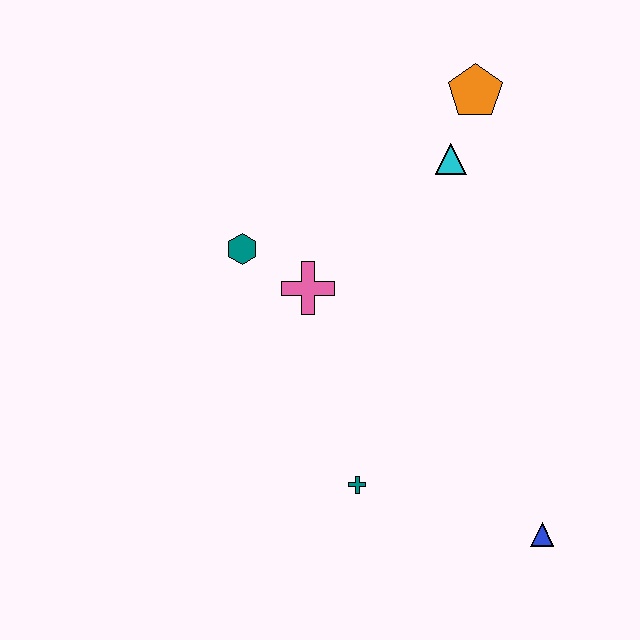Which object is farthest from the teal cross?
The orange pentagon is farthest from the teal cross.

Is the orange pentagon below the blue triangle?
No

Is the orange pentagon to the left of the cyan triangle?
No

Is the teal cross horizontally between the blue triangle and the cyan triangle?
No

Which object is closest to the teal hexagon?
The pink cross is closest to the teal hexagon.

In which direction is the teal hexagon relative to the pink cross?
The teal hexagon is to the left of the pink cross.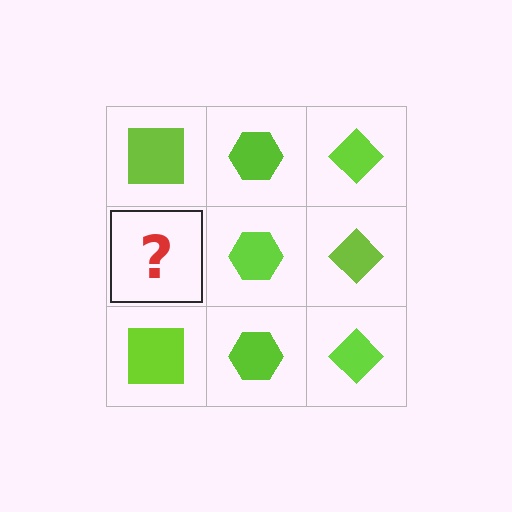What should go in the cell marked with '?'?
The missing cell should contain a lime square.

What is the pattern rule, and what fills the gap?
The rule is that each column has a consistent shape. The gap should be filled with a lime square.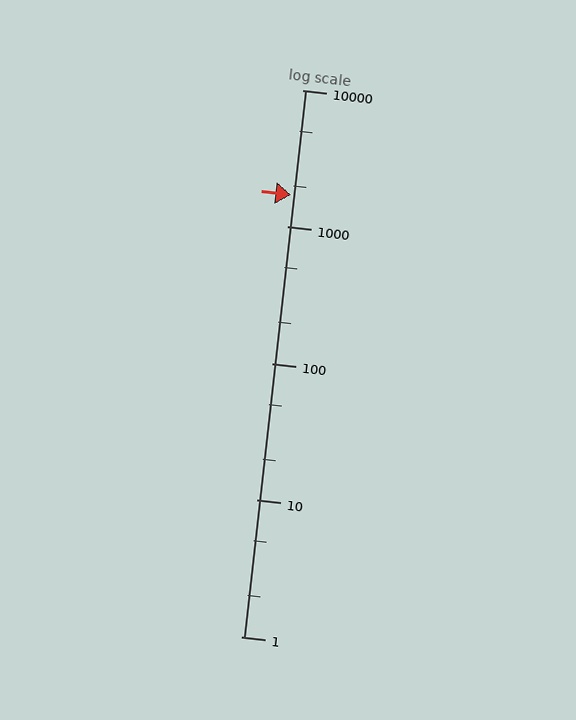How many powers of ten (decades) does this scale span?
The scale spans 4 decades, from 1 to 10000.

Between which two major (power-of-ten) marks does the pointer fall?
The pointer is between 1000 and 10000.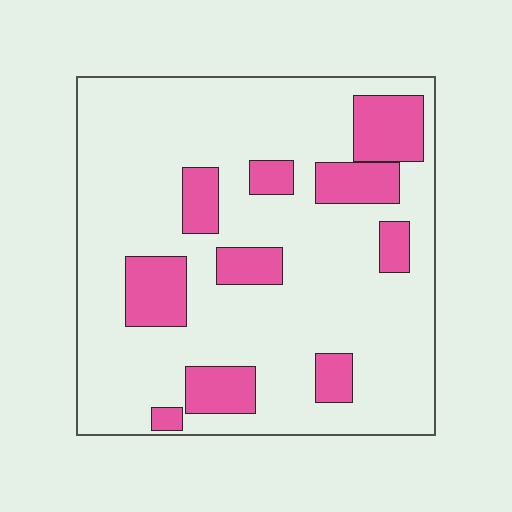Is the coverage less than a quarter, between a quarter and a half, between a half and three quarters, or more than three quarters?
Less than a quarter.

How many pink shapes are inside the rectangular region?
10.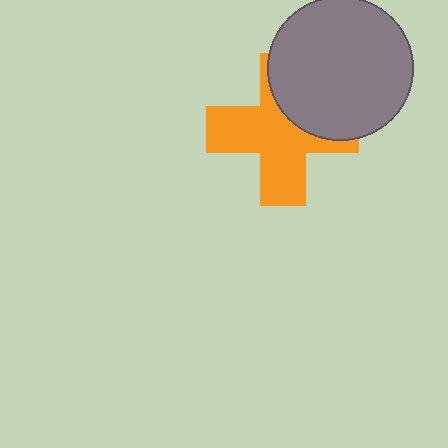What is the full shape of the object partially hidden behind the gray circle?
The partially hidden object is an orange cross.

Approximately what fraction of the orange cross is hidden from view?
Roughly 34% of the orange cross is hidden behind the gray circle.